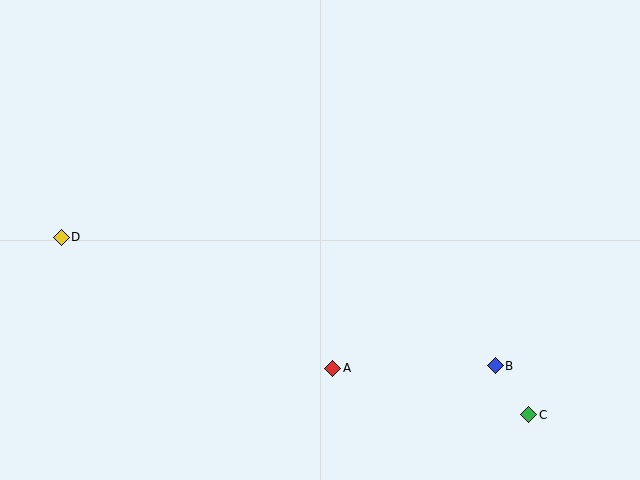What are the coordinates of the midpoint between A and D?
The midpoint between A and D is at (197, 303).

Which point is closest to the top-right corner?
Point B is closest to the top-right corner.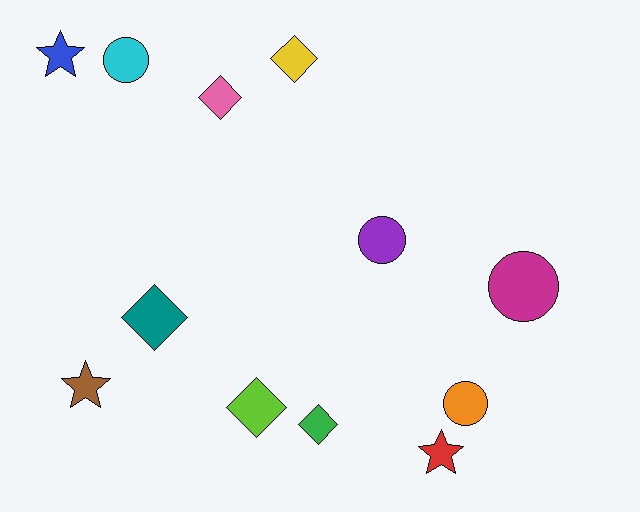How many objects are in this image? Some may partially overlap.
There are 12 objects.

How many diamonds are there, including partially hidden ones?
There are 5 diamonds.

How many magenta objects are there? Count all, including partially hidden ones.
There is 1 magenta object.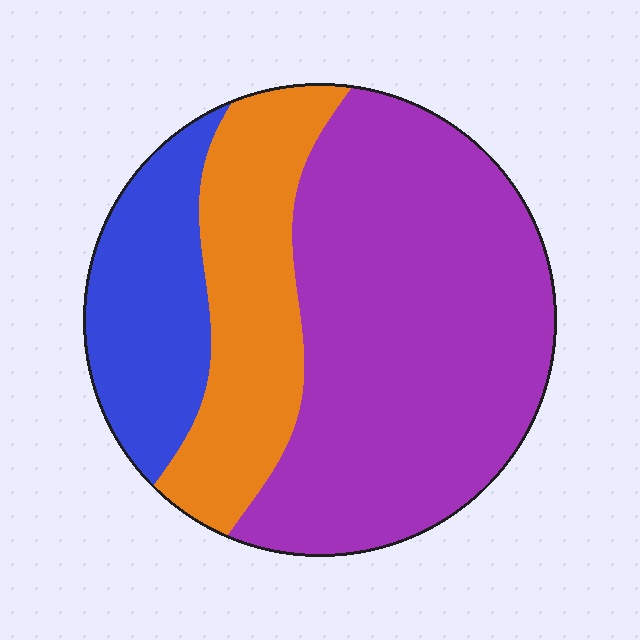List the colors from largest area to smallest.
From largest to smallest: purple, orange, blue.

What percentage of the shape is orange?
Orange takes up about one quarter (1/4) of the shape.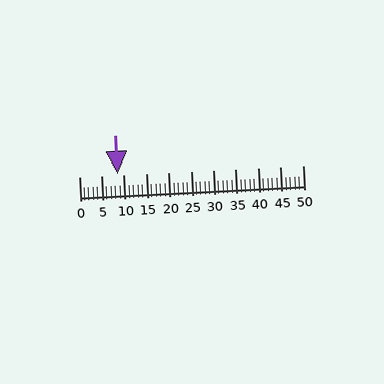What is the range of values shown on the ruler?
The ruler shows values from 0 to 50.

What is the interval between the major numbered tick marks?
The major tick marks are spaced 5 units apart.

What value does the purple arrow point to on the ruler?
The purple arrow points to approximately 9.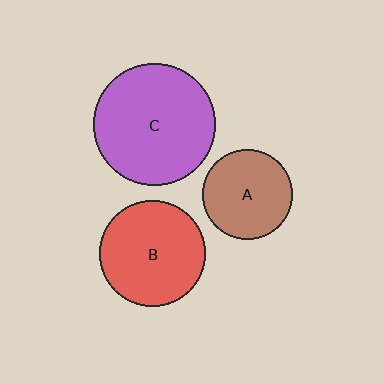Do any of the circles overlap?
No, none of the circles overlap.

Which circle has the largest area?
Circle C (purple).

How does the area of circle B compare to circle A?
Approximately 1.4 times.